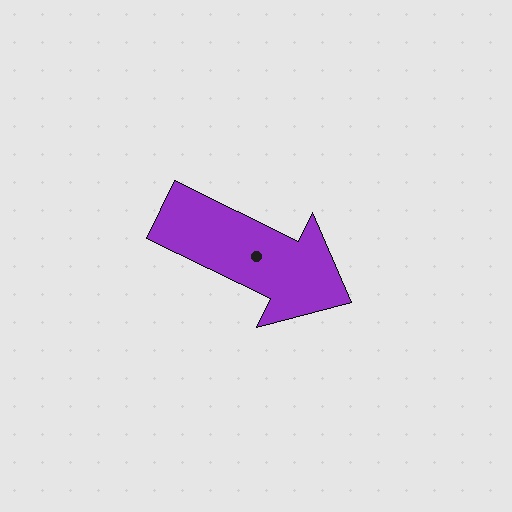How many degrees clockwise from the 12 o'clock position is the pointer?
Approximately 116 degrees.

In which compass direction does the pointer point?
Southeast.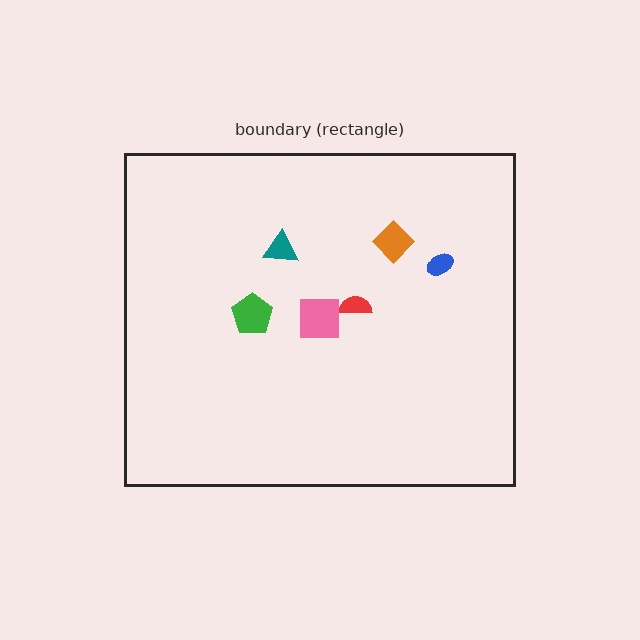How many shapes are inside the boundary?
6 inside, 0 outside.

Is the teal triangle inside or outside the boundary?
Inside.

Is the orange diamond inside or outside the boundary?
Inside.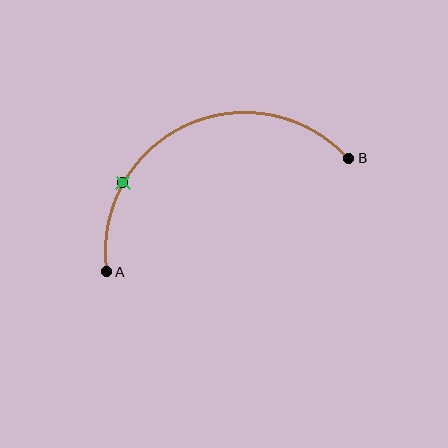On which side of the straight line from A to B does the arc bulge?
The arc bulges above the straight line connecting A and B.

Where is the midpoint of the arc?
The arc midpoint is the point on the curve farthest from the straight line joining A and B. It sits above that line.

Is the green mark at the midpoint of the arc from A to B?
No. The green mark lies on the arc but is closer to endpoint A. The arc midpoint would be at the point on the curve equidistant along the arc from both A and B.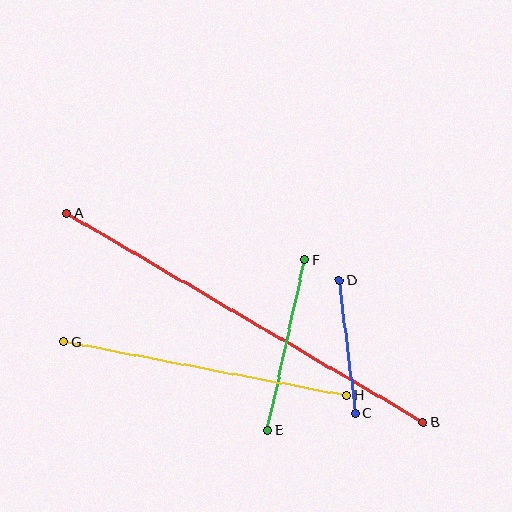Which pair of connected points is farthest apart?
Points A and B are farthest apart.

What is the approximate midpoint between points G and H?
The midpoint is at approximately (205, 369) pixels.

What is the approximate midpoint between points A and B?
The midpoint is at approximately (245, 318) pixels.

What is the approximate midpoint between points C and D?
The midpoint is at approximately (348, 347) pixels.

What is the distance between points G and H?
The distance is approximately 288 pixels.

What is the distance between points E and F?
The distance is approximately 174 pixels.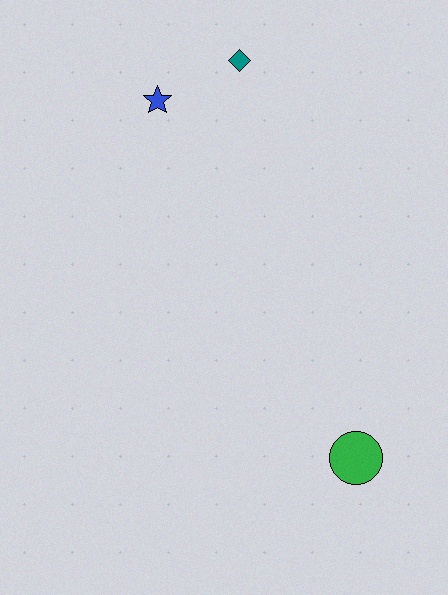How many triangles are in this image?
There are no triangles.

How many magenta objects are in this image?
There are no magenta objects.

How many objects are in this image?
There are 3 objects.